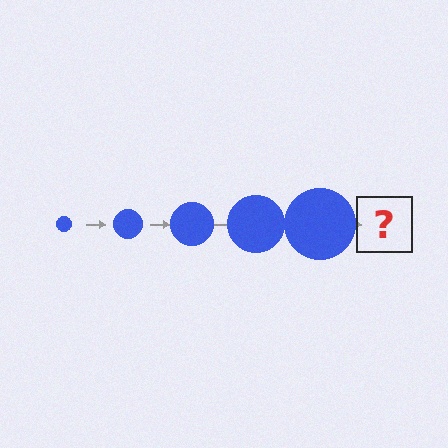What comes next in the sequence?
The next element should be a blue circle, larger than the previous one.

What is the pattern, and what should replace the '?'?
The pattern is that the circle gets progressively larger each step. The '?' should be a blue circle, larger than the previous one.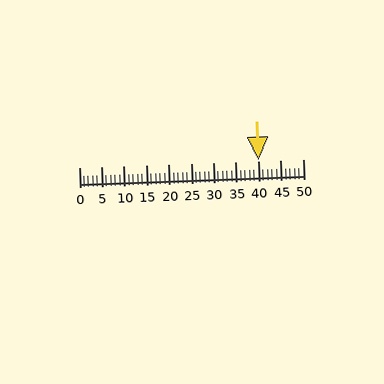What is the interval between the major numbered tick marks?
The major tick marks are spaced 5 units apart.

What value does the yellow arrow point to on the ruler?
The yellow arrow points to approximately 40.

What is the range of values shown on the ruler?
The ruler shows values from 0 to 50.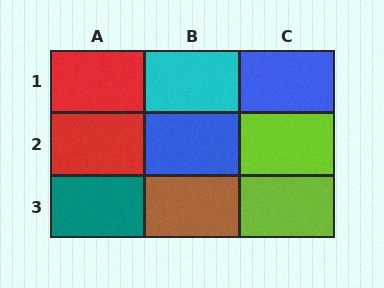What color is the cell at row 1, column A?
Red.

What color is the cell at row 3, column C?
Lime.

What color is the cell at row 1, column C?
Blue.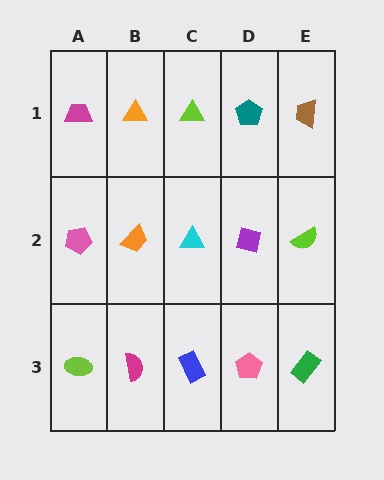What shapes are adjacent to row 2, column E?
A brown trapezoid (row 1, column E), a green rectangle (row 3, column E), a purple square (row 2, column D).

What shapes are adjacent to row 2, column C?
A lime triangle (row 1, column C), a blue rectangle (row 3, column C), an orange trapezoid (row 2, column B), a purple square (row 2, column D).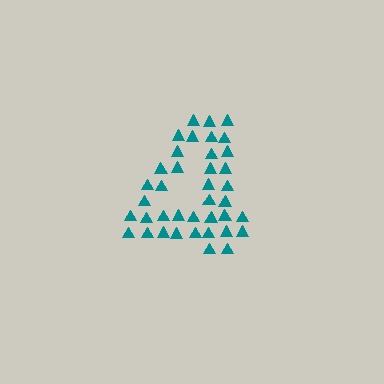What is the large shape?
The large shape is the digit 4.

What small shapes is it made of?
It is made of small triangles.